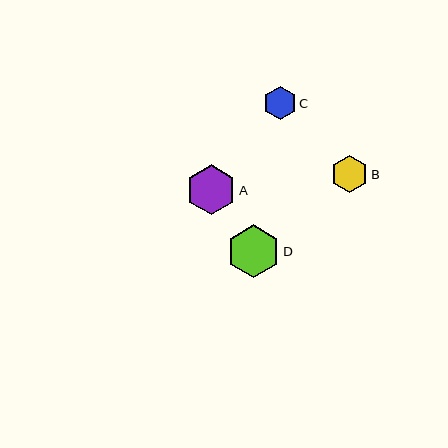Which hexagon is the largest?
Hexagon D is the largest with a size of approximately 53 pixels.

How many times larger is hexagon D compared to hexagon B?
Hexagon D is approximately 1.4 times the size of hexagon B.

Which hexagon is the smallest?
Hexagon C is the smallest with a size of approximately 33 pixels.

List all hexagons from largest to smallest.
From largest to smallest: D, A, B, C.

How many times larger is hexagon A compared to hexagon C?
Hexagon A is approximately 1.5 times the size of hexagon C.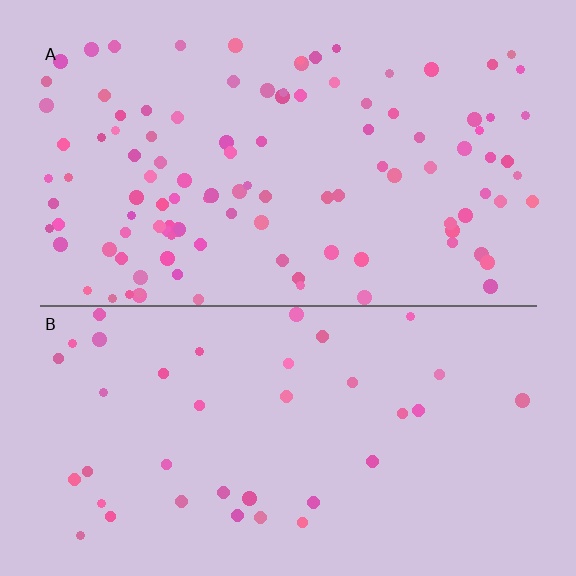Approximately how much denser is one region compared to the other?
Approximately 2.9× — region A over region B.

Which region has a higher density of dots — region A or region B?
A (the top).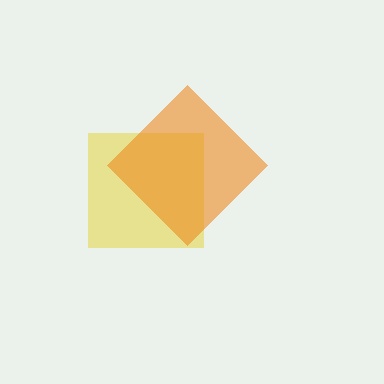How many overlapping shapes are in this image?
There are 2 overlapping shapes in the image.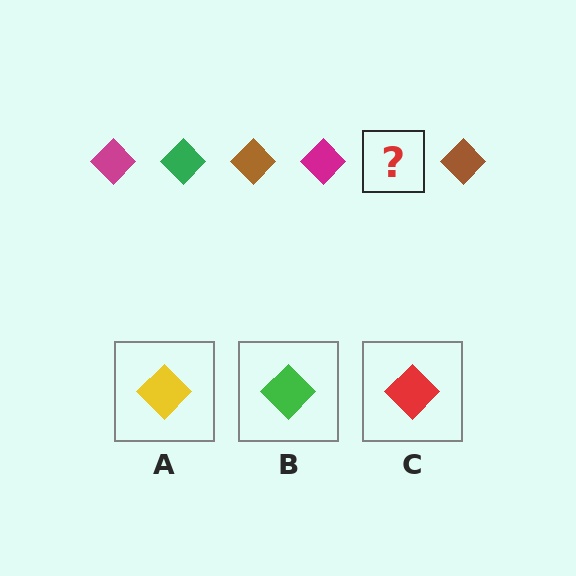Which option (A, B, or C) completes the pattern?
B.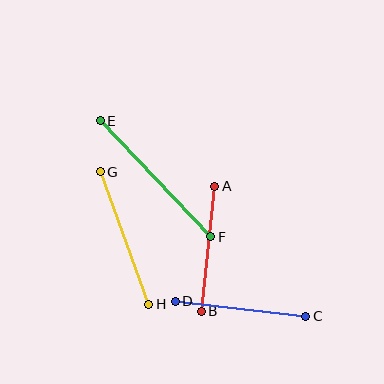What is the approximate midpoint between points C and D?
The midpoint is at approximately (240, 309) pixels.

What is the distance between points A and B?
The distance is approximately 126 pixels.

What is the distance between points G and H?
The distance is approximately 141 pixels.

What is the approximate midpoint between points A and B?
The midpoint is at approximately (208, 249) pixels.